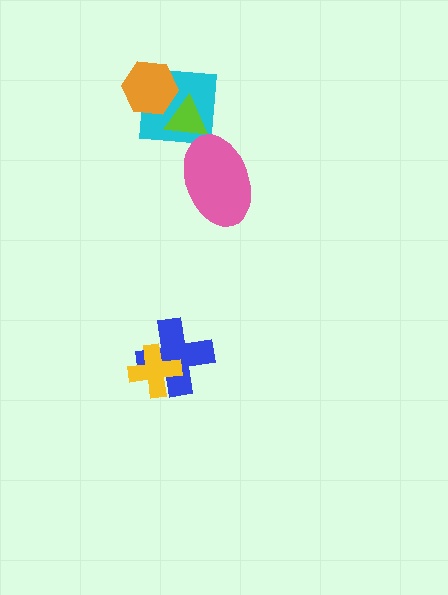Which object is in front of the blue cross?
The yellow cross is in front of the blue cross.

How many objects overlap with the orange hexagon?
2 objects overlap with the orange hexagon.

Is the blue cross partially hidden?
Yes, it is partially covered by another shape.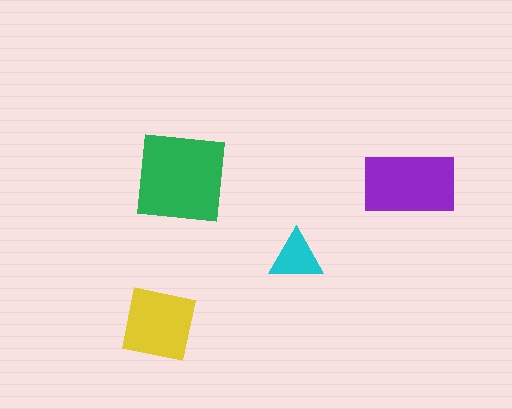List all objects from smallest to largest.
The cyan triangle, the yellow square, the purple rectangle, the green square.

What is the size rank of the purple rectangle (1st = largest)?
2nd.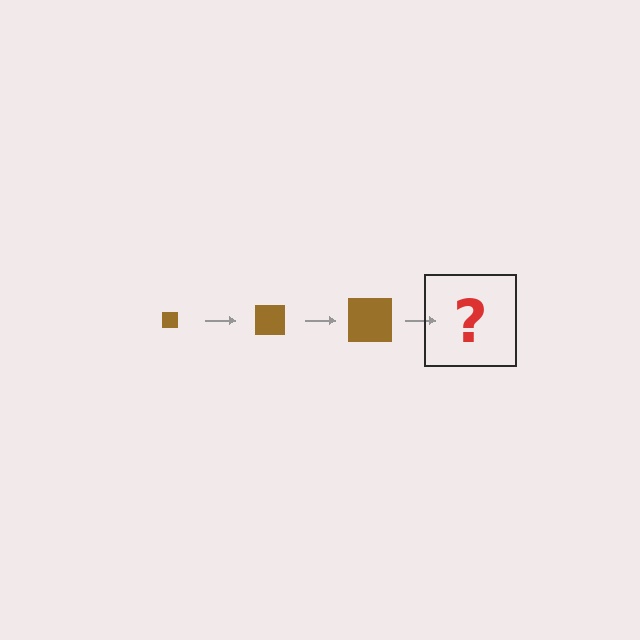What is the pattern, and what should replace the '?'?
The pattern is that the square gets progressively larger each step. The '?' should be a brown square, larger than the previous one.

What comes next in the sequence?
The next element should be a brown square, larger than the previous one.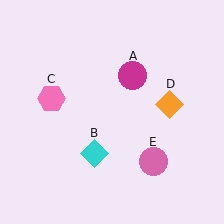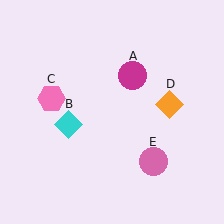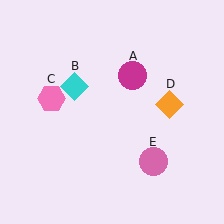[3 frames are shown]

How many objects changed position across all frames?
1 object changed position: cyan diamond (object B).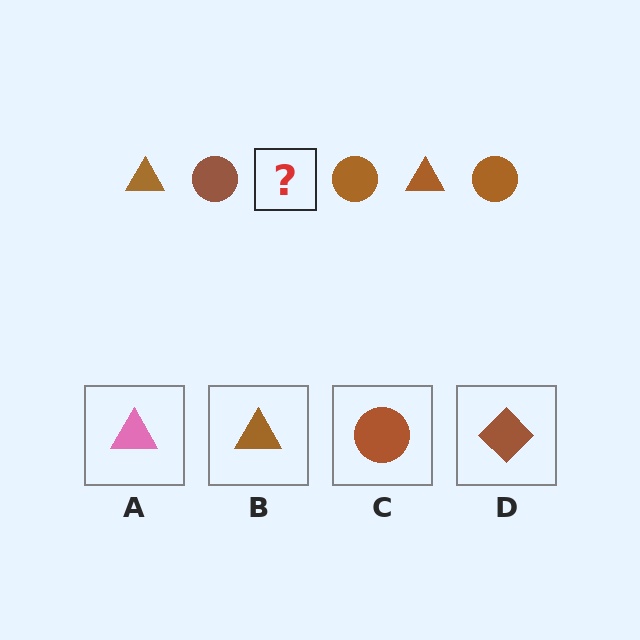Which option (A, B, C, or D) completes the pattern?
B.